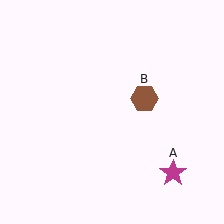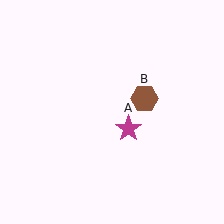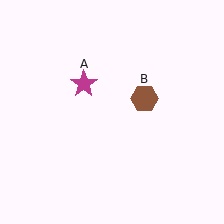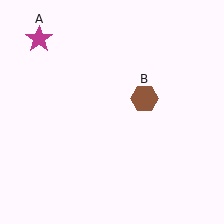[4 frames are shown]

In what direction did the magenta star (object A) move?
The magenta star (object A) moved up and to the left.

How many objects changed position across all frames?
1 object changed position: magenta star (object A).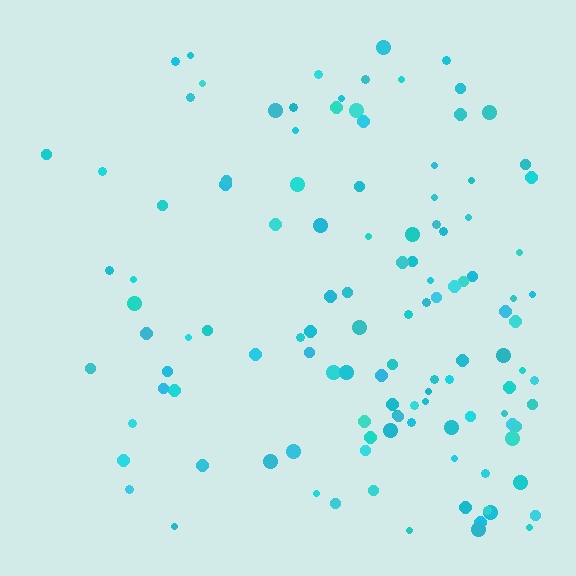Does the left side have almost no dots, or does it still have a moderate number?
Still a moderate number, just noticeably fewer than the right.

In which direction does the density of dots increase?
From left to right, with the right side densest.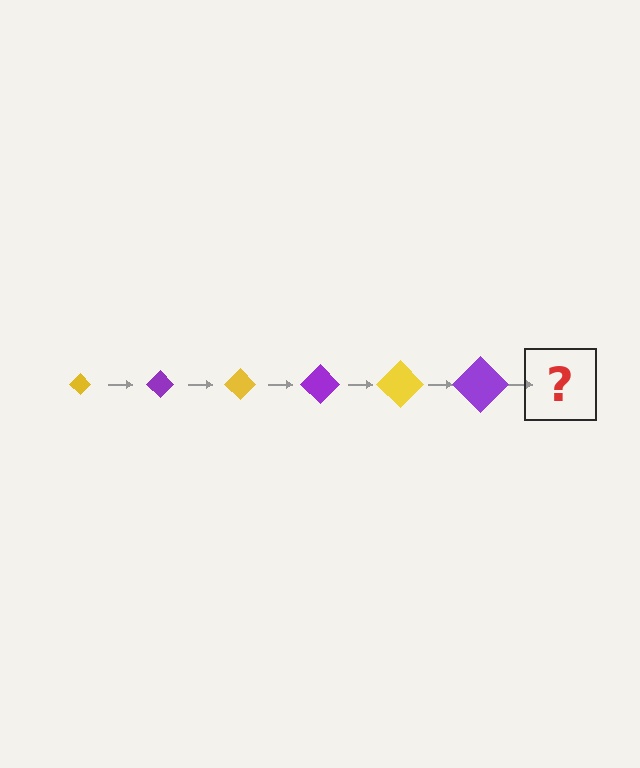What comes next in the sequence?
The next element should be a yellow diamond, larger than the previous one.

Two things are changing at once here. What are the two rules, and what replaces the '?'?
The two rules are that the diamond grows larger each step and the color cycles through yellow and purple. The '?' should be a yellow diamond, larger than the previous one.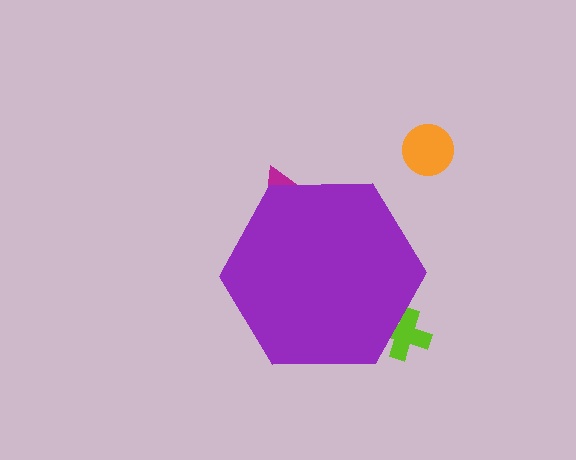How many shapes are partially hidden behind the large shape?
2 shapes are partially hidden.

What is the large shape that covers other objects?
A purple hexagon.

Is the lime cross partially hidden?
Yes, the lime cross is partially hidden behind the purple hexagon.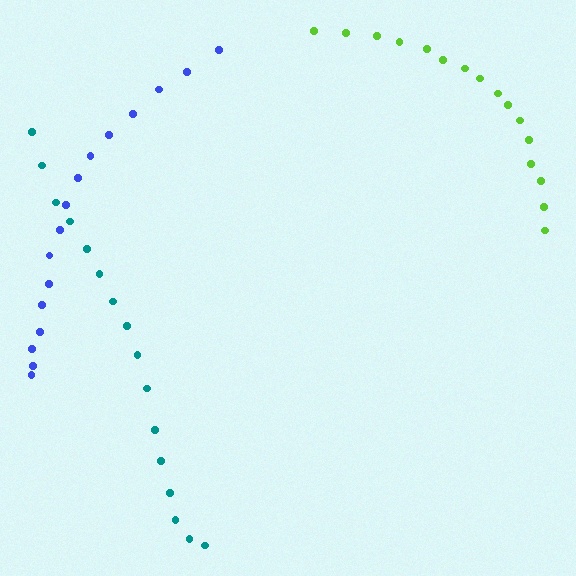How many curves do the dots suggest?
There are 3 distinct paths.